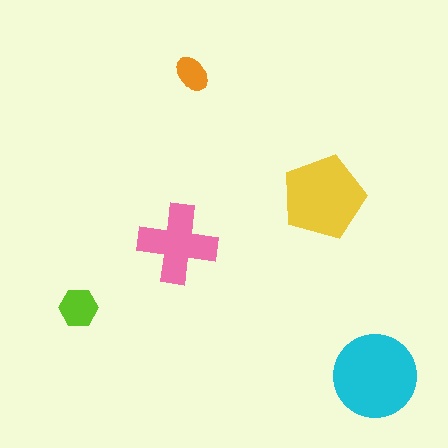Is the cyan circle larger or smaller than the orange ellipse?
Larger.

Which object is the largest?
The cyan circle.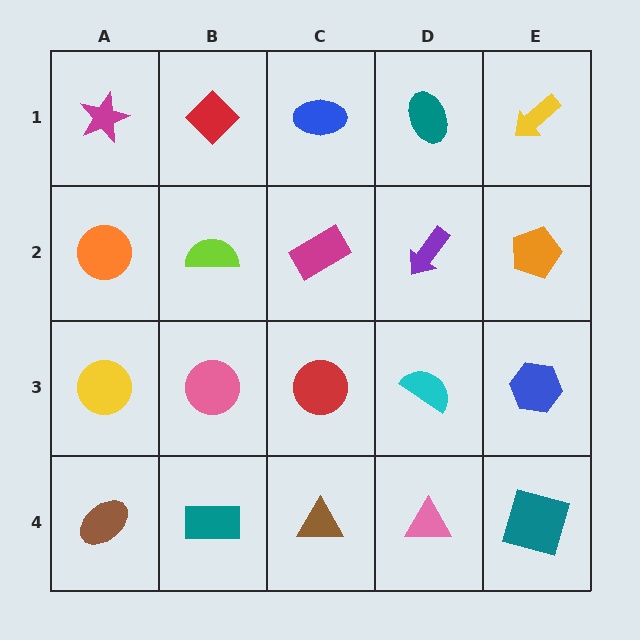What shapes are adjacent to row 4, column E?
A blue hexagon (row 3, column E), a pink triangle (row 4, column D).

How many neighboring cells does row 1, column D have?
3.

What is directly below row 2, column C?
A red circle.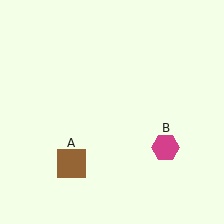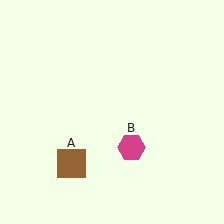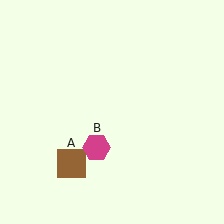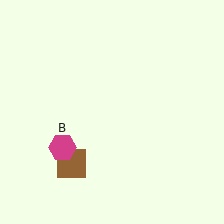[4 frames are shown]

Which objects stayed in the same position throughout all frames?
Brown square (object A) remained stationary.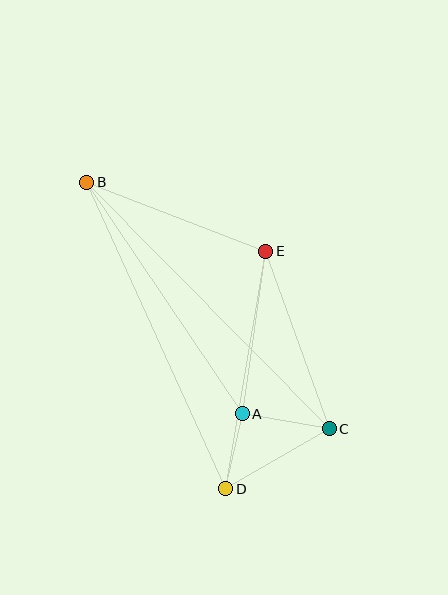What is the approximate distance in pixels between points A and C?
The distance between A and C is approximately 88 pixels.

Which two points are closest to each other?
Points A and D are closest to each other.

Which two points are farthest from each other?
Points B and C are farthest from each other.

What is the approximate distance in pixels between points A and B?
The distance between A and B is approximately 279 pixels.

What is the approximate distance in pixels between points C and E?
The distance between C and E is approximately 189 pixels.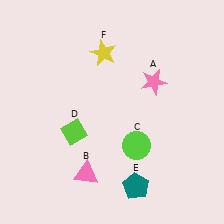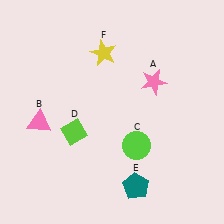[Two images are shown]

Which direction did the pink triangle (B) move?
The pink triangle (B) moved up.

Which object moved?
The pink triangle (B) moved up.